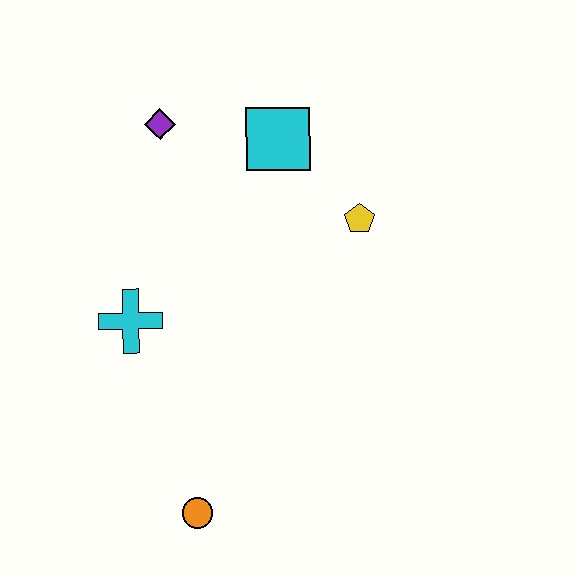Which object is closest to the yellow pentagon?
The cyan square is closest to the yellow pentagon.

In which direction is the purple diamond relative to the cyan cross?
The purple diamond is above the cyan cross.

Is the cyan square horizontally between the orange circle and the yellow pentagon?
Yes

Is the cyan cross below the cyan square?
Yes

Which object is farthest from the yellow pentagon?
The orange circle is farthest from the yellow pentagon.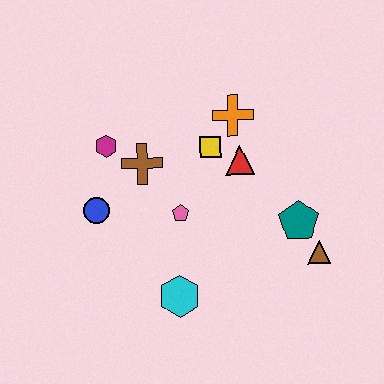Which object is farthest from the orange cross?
The cyan hexagon is farthest from the orange cross.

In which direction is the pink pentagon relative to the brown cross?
The pink pentagon is below the brown cross.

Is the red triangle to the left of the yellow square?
No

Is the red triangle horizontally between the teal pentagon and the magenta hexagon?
Yes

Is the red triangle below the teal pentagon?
No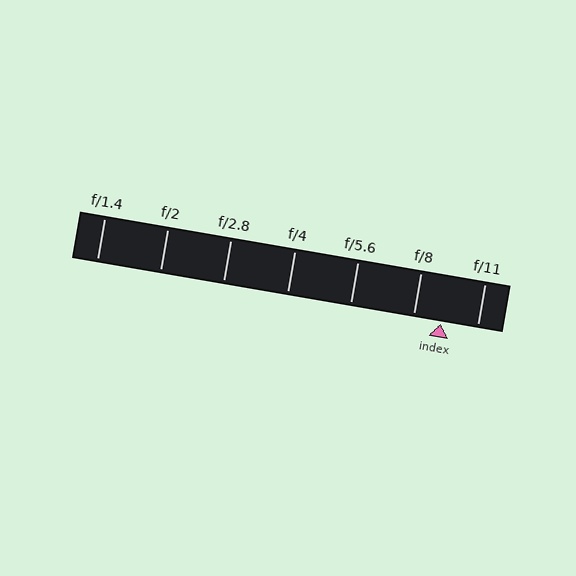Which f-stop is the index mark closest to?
The index mark is closest to f/8.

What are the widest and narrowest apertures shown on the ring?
The widest aperture shown is f/1.4 and the narrowest is f/11.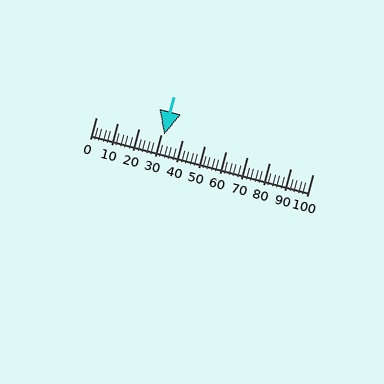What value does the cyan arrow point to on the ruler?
The cyan arrow points to approximately 32.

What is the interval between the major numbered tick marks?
The major tick marks are spaced 10 units apart.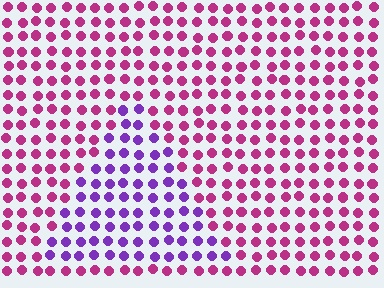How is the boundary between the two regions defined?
The boundary is defined purely by a slight shift in hue (about 49 degrees). Spacing, size, and orientation are identical on both sides.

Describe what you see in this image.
The image is filled with small magenta elements in a uniform arrangement. A triangle-shaped region is visible where the elements are tinted to a slightly different hue, forming a subtle color boundary.